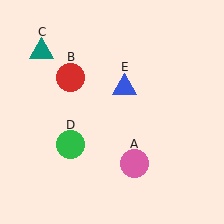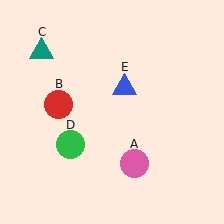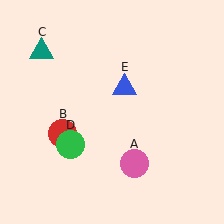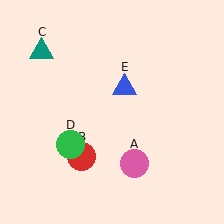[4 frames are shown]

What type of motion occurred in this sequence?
The red circle (object B) rotated counterclockwise around the center of the scene.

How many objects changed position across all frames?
1 object changed position: red circle (object B).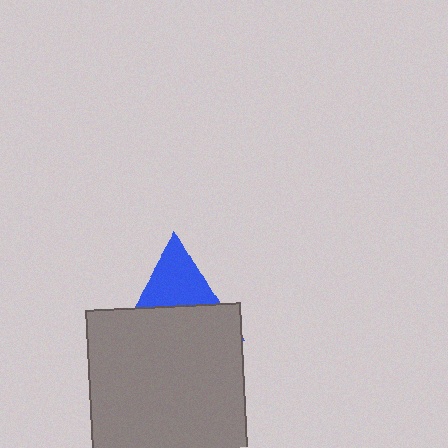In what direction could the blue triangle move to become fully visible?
The blue triangle could move up. That would shift it out from behind the gray square entirely.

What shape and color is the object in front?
The object in front is a gray square.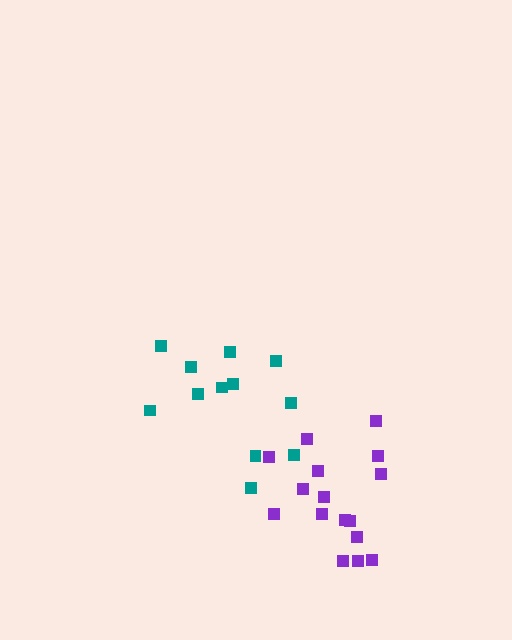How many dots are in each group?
Group 1: 12 dots, Group 2: 16 dots (28 total).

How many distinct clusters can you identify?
There are 2 distinct clusters.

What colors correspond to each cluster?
The clusters are colored: teal, purple.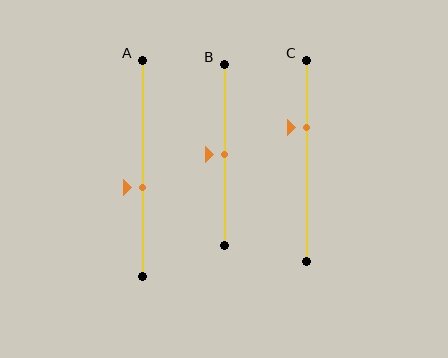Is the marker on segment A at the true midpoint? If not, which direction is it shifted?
No, the marker on segment A is shifted downward by about 9% of the segment length.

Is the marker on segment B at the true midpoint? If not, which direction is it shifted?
Yes, the marker on segment B is at the true midpoint.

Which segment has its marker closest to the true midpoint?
Segment B has its marker closest to the true midpoint.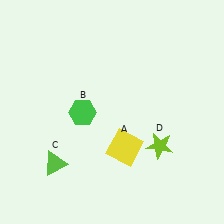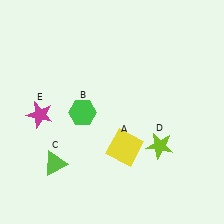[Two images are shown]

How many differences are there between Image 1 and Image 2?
There is 1 difference between the two images.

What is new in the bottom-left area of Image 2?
A magenta star (E) was added in the bottom-left area of Image 2.